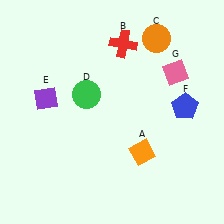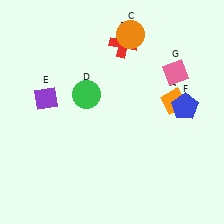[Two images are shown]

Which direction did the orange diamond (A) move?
The orange diamond (A) moved up.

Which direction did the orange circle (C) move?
The orange circle (C) moved left.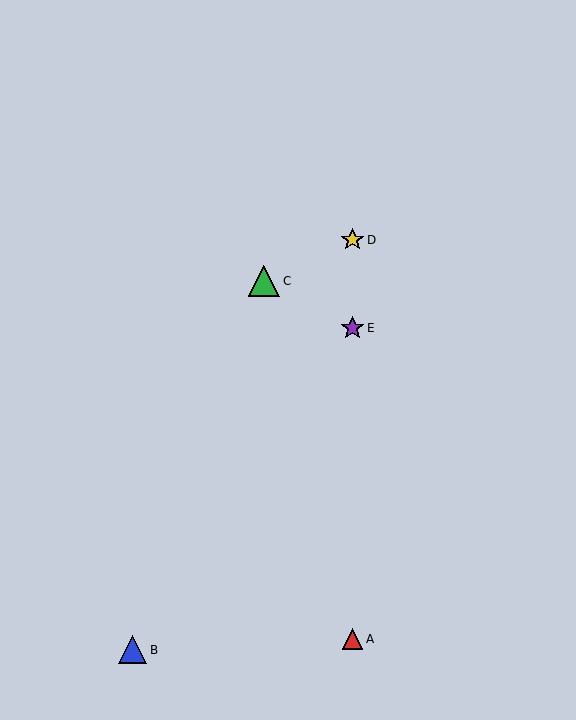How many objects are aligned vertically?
3 objects (A, D, E) are aligned vertically.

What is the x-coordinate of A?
Object A is at x≈352.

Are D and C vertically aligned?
No, D is at x≈352 and C is at x≈264.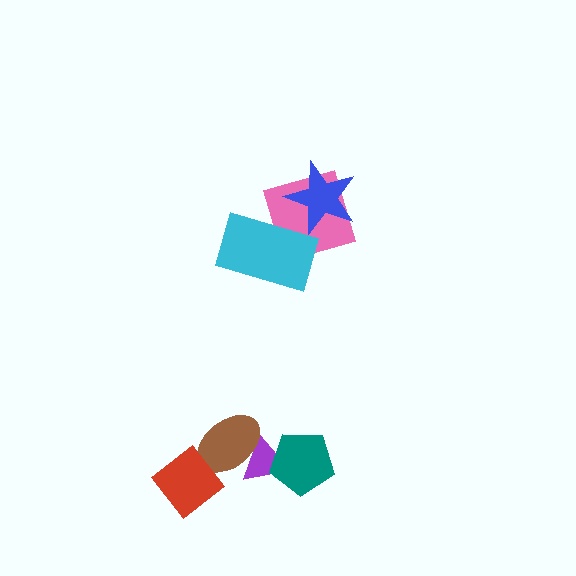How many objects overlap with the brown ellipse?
2 objects overlap with the brown ellipse.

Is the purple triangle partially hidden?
Yes, it is partially covered by another shape.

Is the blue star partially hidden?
No, no other shape covers it.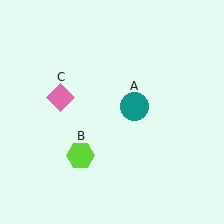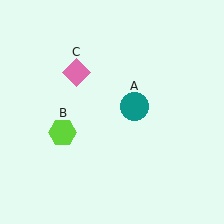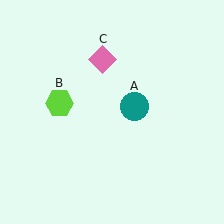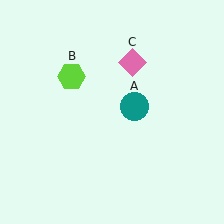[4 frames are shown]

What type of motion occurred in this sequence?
The lime hexagon (object B), pink diamond (object C) rotated clockwise around the center of the scene.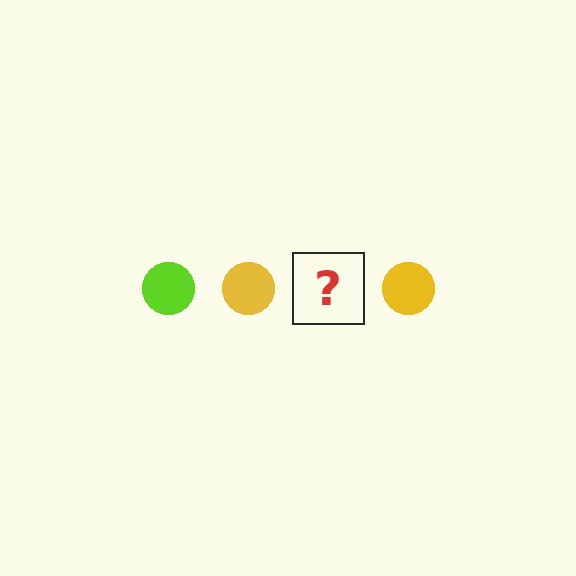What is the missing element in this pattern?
The missing element is a lime circle.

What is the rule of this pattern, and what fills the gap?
The rule is that the pattern cycles through lime, yellow circles. The gap should be filled with a lime circle.